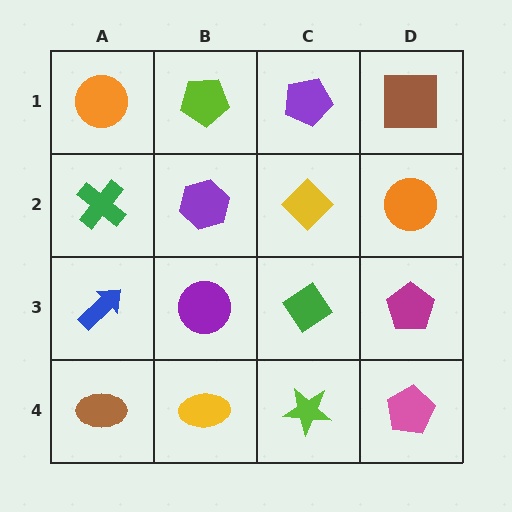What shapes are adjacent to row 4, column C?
A green diamond (row 3, column C), a yellow ellipse (row 4, column B), a pink pentagon (row 4, column D).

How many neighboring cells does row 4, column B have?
3.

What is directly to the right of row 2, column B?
A yellow diamond.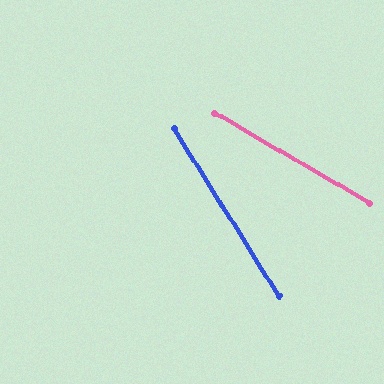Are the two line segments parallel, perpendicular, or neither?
Neither parallel nor perpendicular — they differ by about 28°.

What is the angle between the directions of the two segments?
Approximately 28 degrees.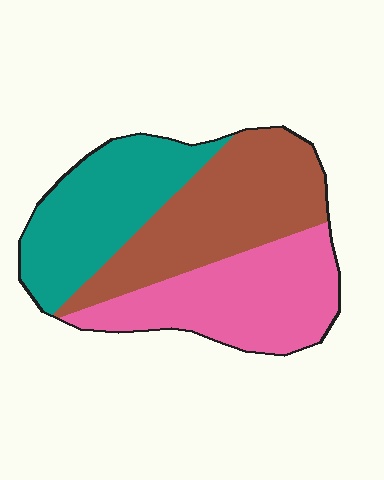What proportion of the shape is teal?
Teal covers about 30% of the shape.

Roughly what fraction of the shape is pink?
Pink covers 34% of the shape.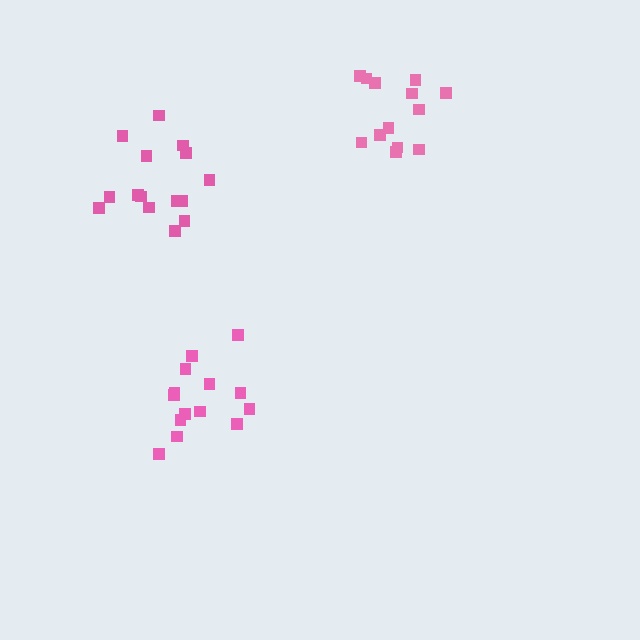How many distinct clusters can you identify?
There are 3 distinct clusters.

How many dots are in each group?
Group 1: 15 dots, Group 2: 14 dots, Group 3: 13 dots (42 total).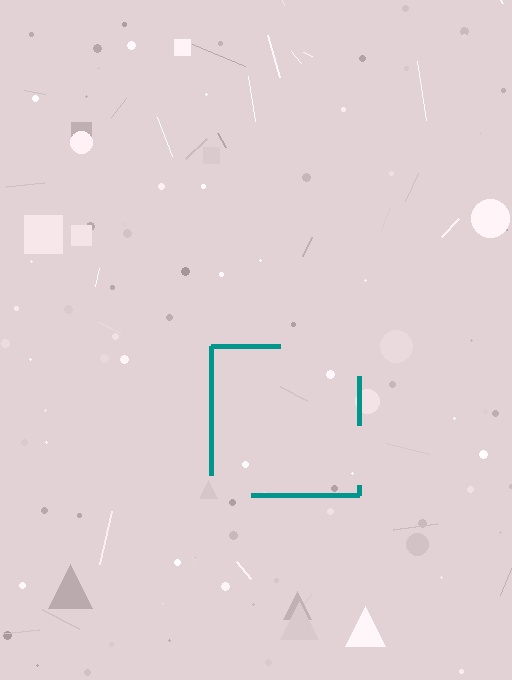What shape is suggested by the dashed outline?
The dashed outline suggests a square.